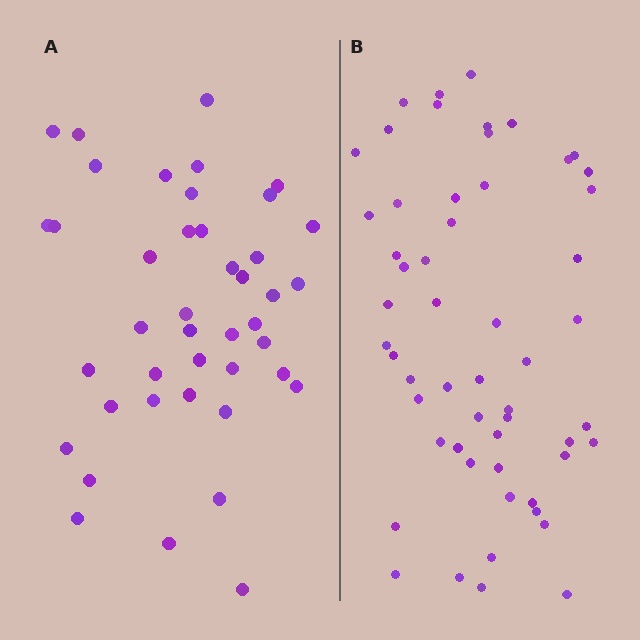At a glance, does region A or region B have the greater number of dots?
Region B (the right region) has more dots.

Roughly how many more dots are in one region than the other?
Region B has approximately 15 more dots than region A.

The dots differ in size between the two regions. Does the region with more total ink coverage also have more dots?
No. Region A has more total ink coverage because its dots are larger, but region B actually contains more individual dots. Total area can be misleading — the number of items is what matters here.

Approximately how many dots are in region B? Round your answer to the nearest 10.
About 60 dots. (The exact count is 55, which rounds to 60.)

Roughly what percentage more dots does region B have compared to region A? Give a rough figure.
About 30% more.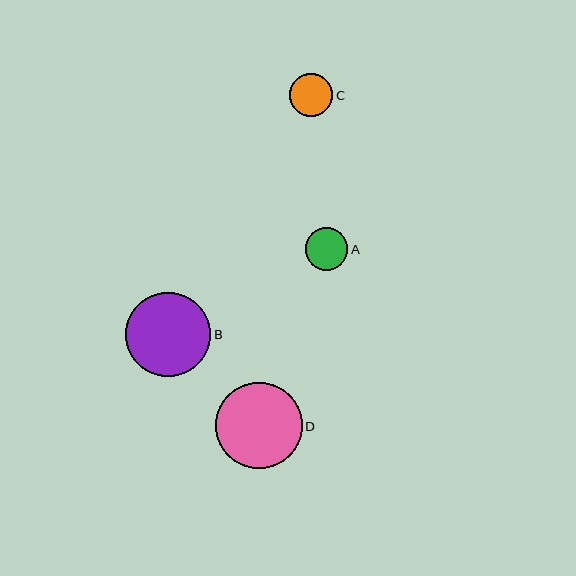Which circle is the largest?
Circle D is the largest with a size of approximately 87 pixels.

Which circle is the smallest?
Circle A is the smallest with a size of approximately 42 pixels.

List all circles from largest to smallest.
From largest to smallest: D, B, C, A.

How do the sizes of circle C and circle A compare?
Circle C and circle A are approximately the same size.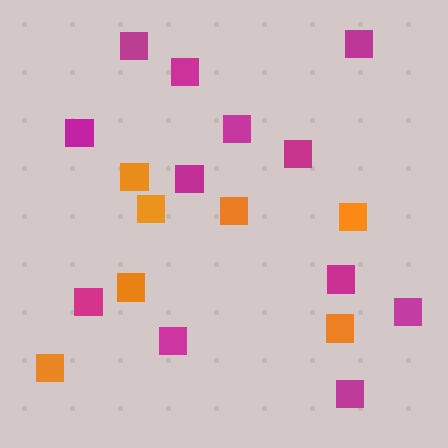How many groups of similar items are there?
There are 2 groups: one group of orange squares (7) and one group of magenta squares (12).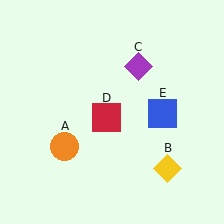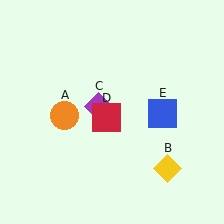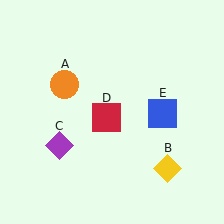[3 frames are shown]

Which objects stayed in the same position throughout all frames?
Yellow diamond (object B) and red square (object D) and blue square (object E) remained stationary.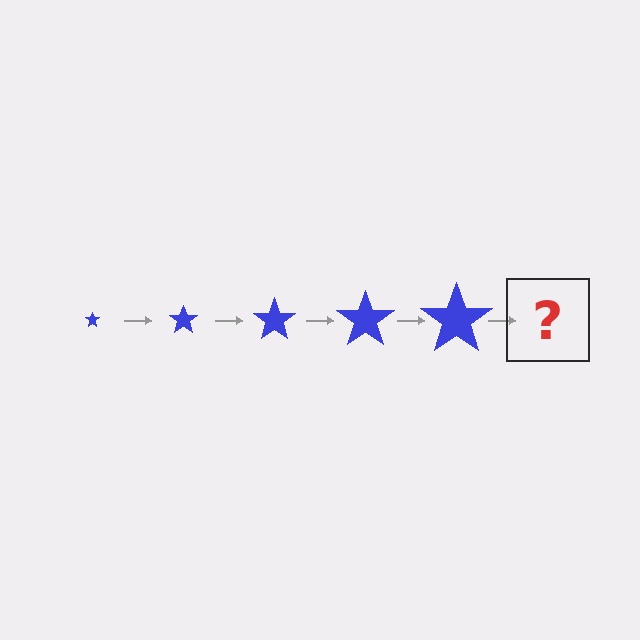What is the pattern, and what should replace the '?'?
The pattern is that the star gets progressively larger each step. The '?' should be a blue star, larger than the previous one.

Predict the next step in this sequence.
The next step is a blue star, larger than the previous one.